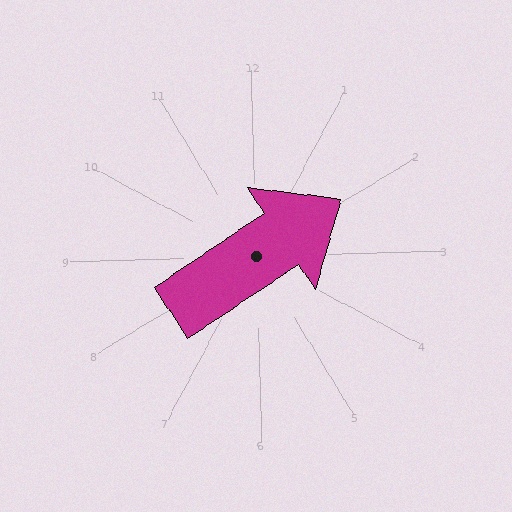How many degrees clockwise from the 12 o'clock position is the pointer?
Approximately 58 degrees.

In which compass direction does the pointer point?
Northeast.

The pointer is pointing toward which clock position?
Roughly 2 o'clock.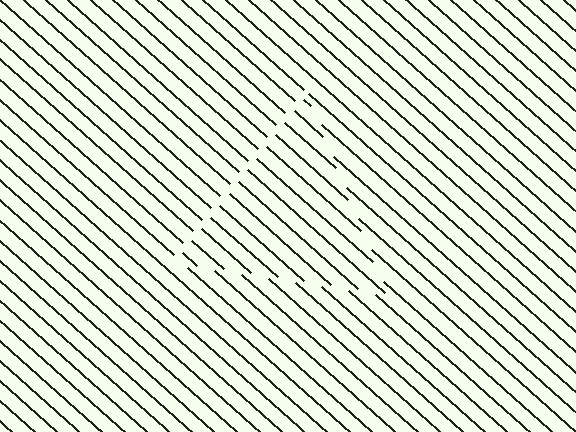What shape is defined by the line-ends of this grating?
An illusory triangle. The interior of the shape contains the same grating, shifted by half a period — the contour is defined by the phase discontinuity where line-ends from the inner and outer gratings abut.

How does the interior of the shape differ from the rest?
The interior of the shape contains the same grating, shifted by half a period — the contour is defined by the phase discontinuity where line-ends from the inner and outer gratings abut.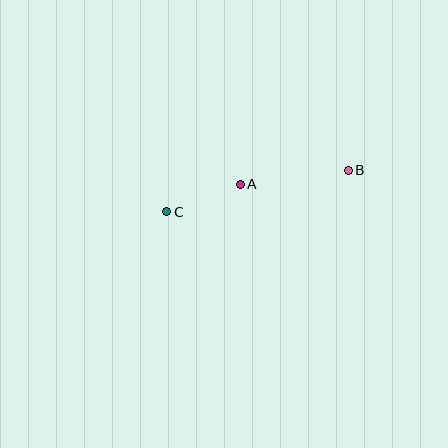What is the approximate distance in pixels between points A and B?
The distance between A and B is approximately 109 pixels.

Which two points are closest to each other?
Points A and C are closest to each other.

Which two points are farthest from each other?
Points B and C are farthest from each other.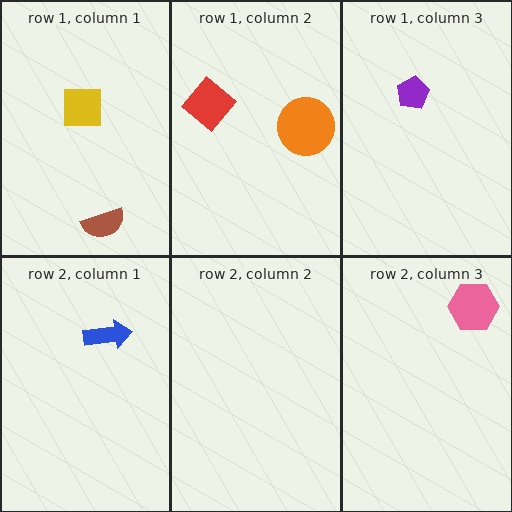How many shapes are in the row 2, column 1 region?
1.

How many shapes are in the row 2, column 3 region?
1.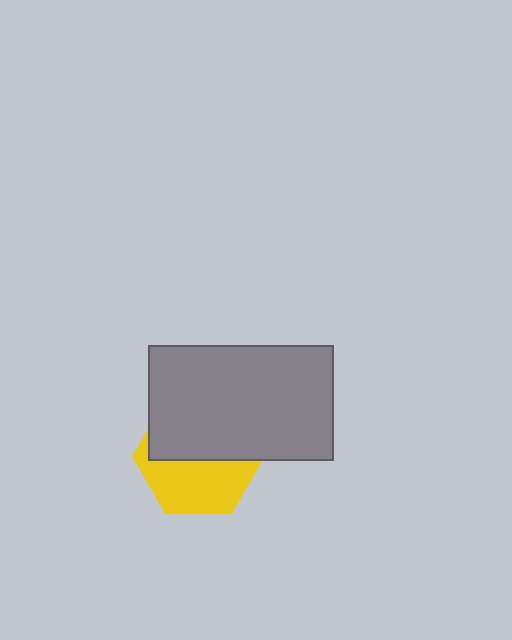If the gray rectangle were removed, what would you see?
You would see the complete yellow hexagon.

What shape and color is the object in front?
The object in front is a gray rectangle.